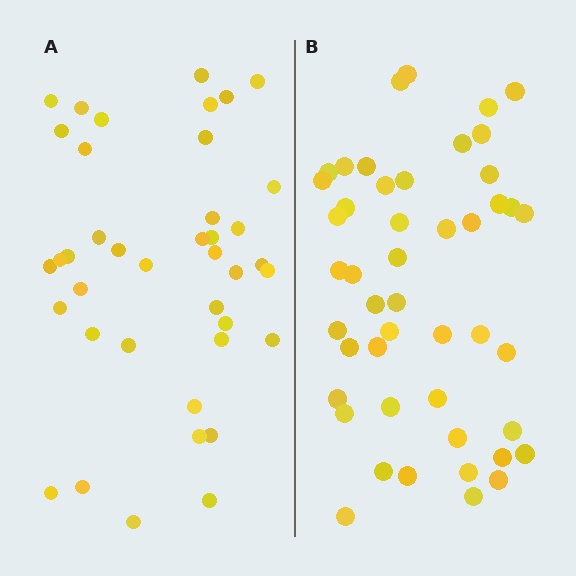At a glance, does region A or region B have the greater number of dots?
Region B (the right region) has more dots.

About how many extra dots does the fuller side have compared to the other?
Region B has roughly 8 or so more dots than region A.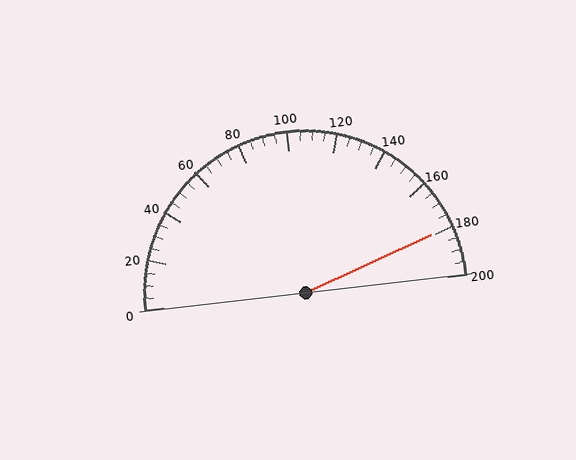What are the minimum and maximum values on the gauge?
The gauge ranges from 0 to 200.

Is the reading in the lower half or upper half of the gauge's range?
The reading is in the upper half of the range (0 to 200).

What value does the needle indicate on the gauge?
The needle indicates approximately 180.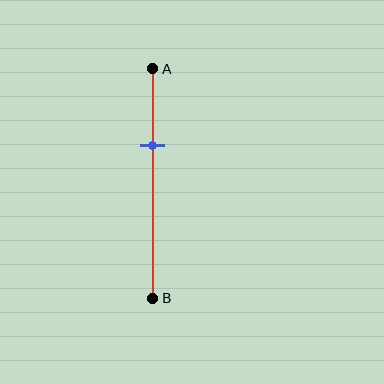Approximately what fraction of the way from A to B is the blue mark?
The blue mark is approximately 35% of the way from A to B.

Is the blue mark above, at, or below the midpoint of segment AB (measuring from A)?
The blue mark is above the midpoint of segment AB.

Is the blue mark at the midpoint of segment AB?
No, the mark is at about 35% from A, not at the 50% midpoint.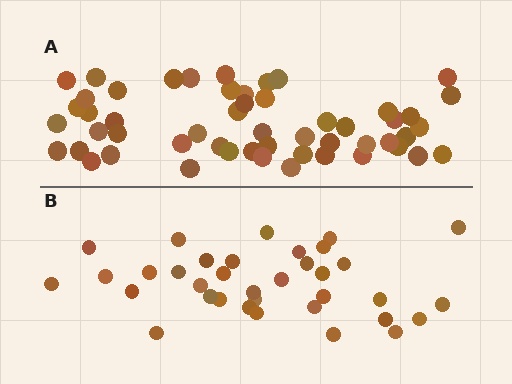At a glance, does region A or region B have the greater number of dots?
Region A (the top region) has more dots.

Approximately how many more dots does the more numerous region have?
Region A has approximately 20 more dots than region B.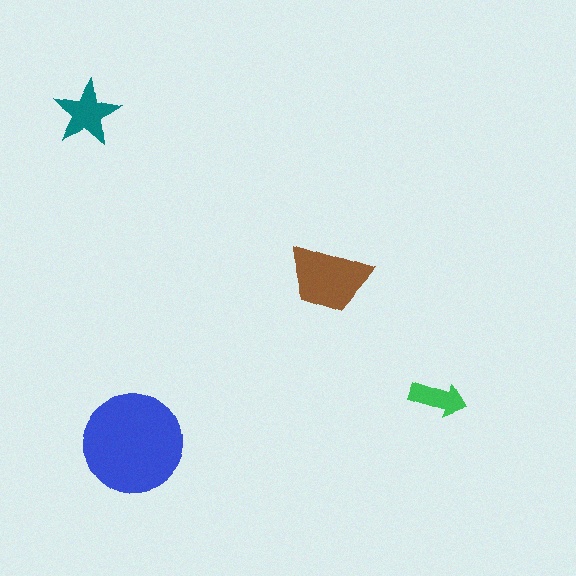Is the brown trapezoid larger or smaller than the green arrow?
Larger.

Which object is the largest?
The blue circle.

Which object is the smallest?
The green arrow.